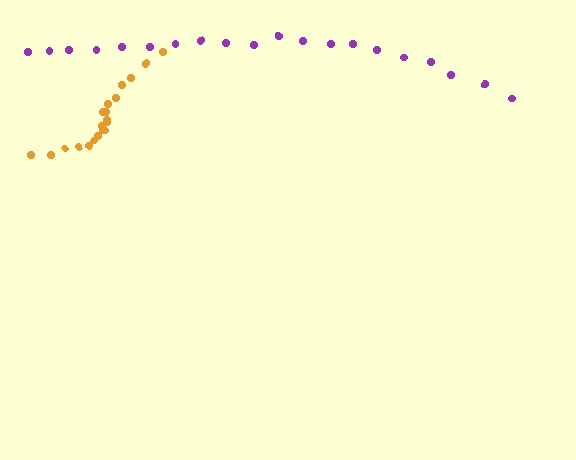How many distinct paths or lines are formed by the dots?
There are 2 distinct paths.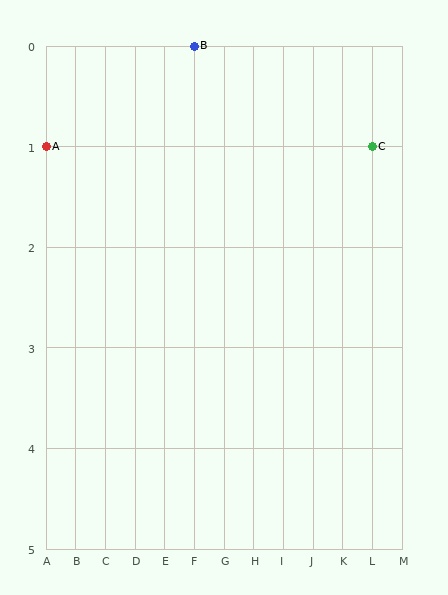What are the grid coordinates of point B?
Point B is at grid coordinates (F, 0).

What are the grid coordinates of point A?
Point A is at grid coordinates (A, 1).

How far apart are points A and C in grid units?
Points A and C are 11 columns apart.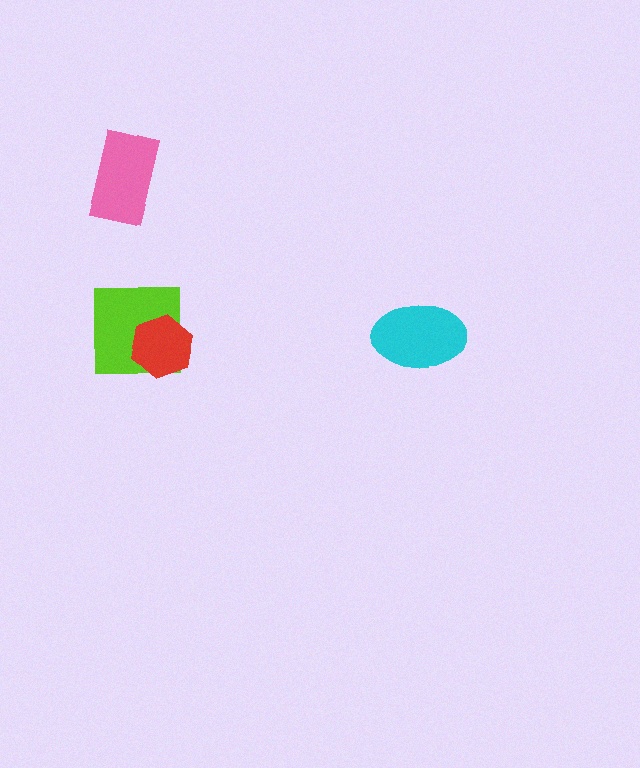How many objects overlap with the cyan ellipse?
0 objects overlap with the cyan ellipse.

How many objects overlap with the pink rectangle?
0 objects overlap with the pink rectangle.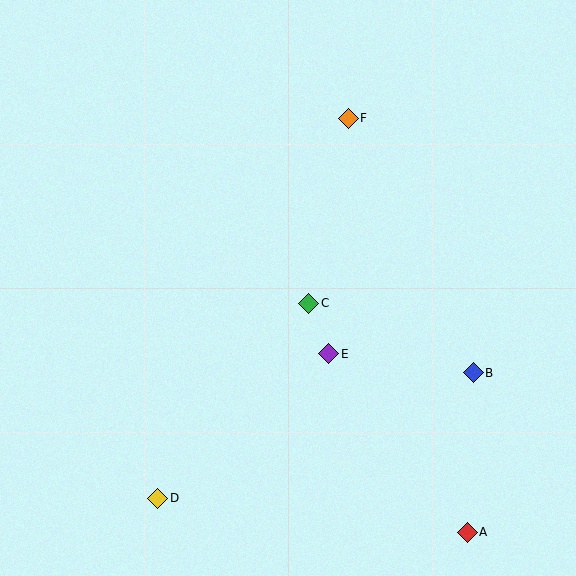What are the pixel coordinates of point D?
Point D is at (158, 498).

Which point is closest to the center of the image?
Point C at (309, 303) is closest to the center.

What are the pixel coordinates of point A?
Point A is at (467, 532).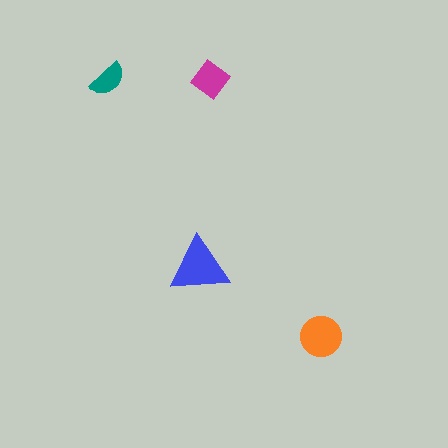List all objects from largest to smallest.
The blue triangle, the orange circle, the magenta diamond, the teal semicircle.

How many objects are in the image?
There are 4 objects in the image.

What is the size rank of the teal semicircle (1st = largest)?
4th.